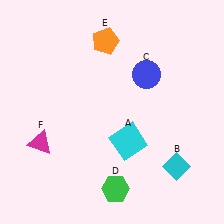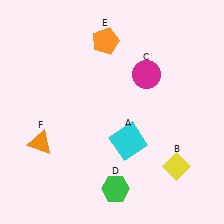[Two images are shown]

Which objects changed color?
B changed from cyan to yellow. C changed from blue to magenta. F changed from magenta to orange.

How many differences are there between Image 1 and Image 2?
There are 3 differences between the two images.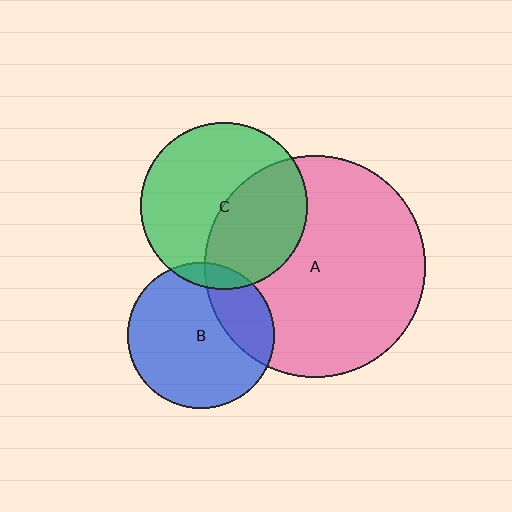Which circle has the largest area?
Circle A (pink).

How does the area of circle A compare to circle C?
Approximately 1.8 times.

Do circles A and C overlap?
Yes.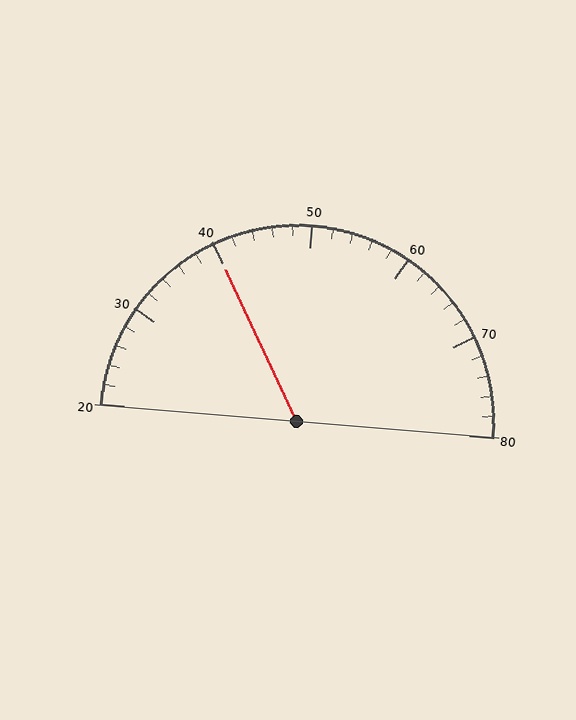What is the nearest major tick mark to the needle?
The nearest major tick mark is 40.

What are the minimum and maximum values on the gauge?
The gauge ranges from 20 to 80.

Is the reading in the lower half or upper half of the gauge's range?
The reading is in the lower half of the range (20 to 80).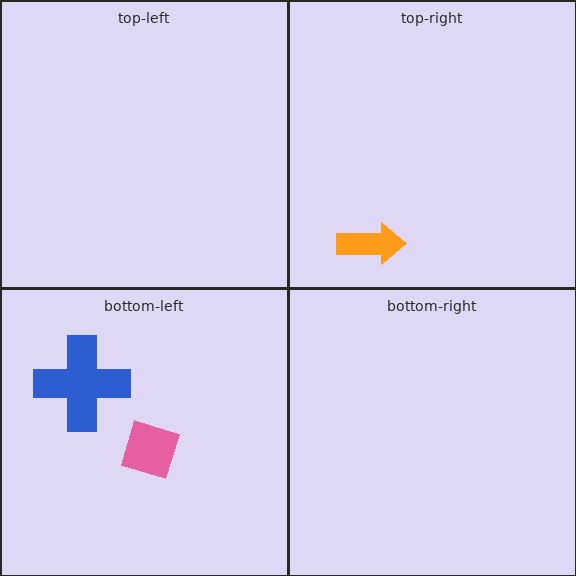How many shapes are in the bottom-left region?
2.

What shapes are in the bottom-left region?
The pink diamond, the blue cross.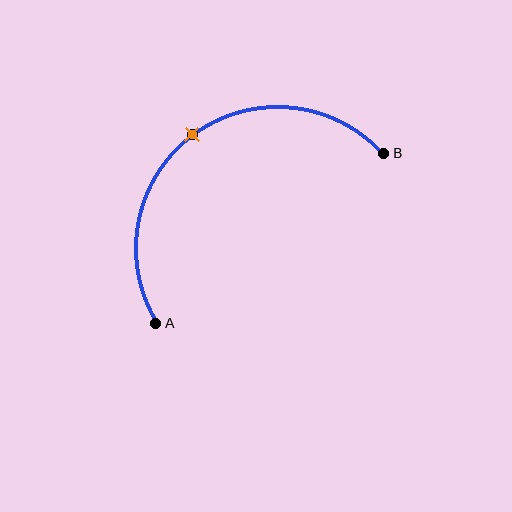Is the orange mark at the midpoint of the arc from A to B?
Yes. The orange mark lies on the arc at equal arc-length from both A and B — it is the arc midpoint.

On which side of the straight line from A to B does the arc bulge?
The arc bulges above and to the left of the straight line connecting A and B.